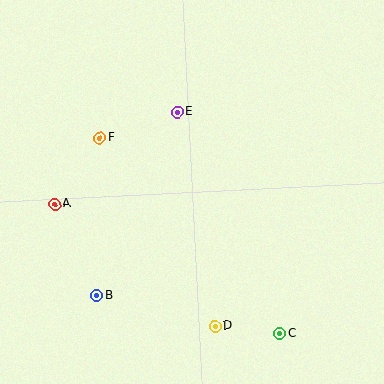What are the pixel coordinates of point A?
Point A is at (55, 204).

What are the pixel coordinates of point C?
Point C is at (280, 334).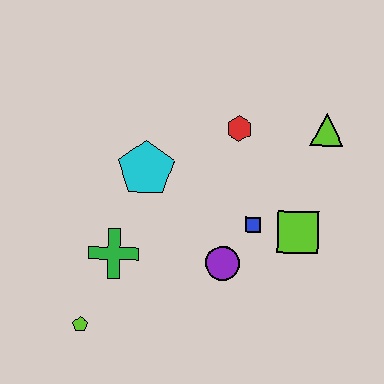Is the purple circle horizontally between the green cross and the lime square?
Yes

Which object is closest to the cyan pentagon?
The green cross is closest to the cyan pentagon.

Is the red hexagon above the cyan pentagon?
Yes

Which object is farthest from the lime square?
The lime pentagon is farthest from the lime square.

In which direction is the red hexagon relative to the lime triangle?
The red hexagon is to the left of the lime triangle.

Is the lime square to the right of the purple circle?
Yes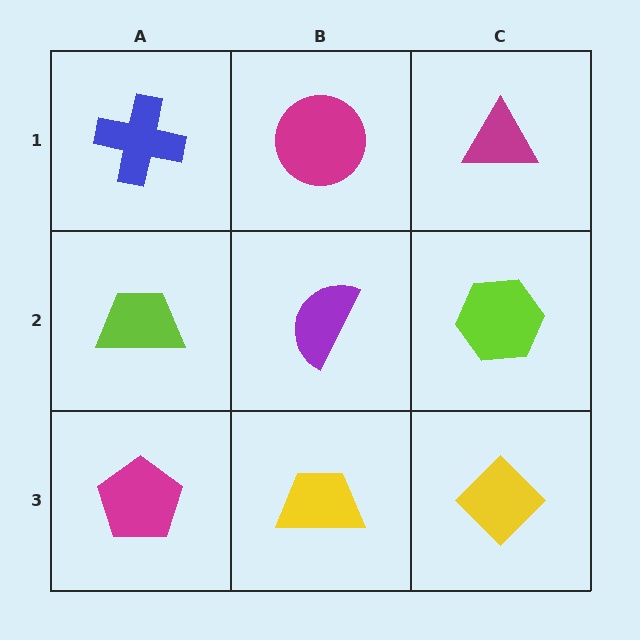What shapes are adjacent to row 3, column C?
A lime hexagon (row 2, column C), a yellow trapezoid (row 3, column B).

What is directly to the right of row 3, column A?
A yellow trapezoid.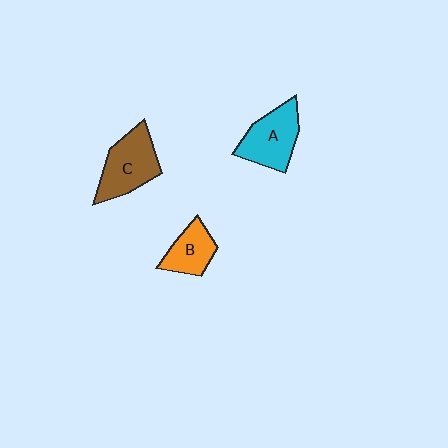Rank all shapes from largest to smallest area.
From largest to smallest: C (brown), A (cyan), B (orange).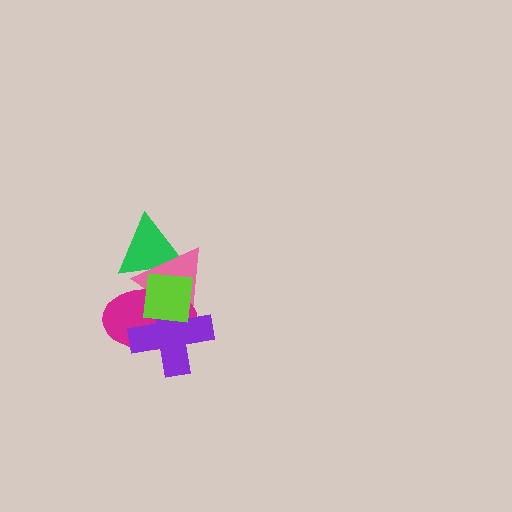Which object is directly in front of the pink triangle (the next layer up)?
The magenta ellipse is directly in front of the pink triangle.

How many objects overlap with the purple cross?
3 objects overlap with the purple cross.